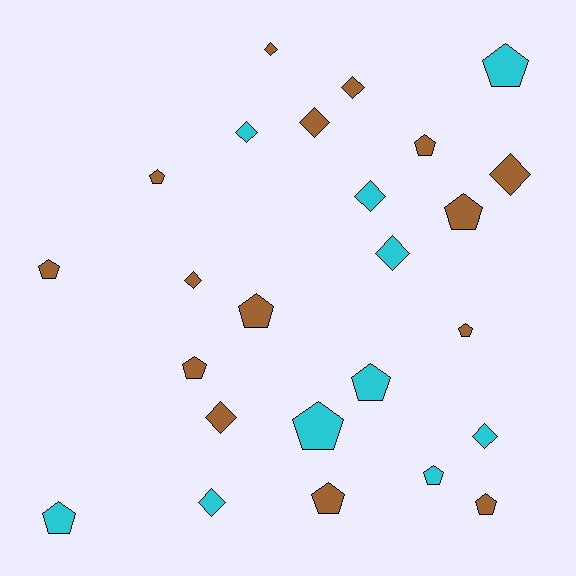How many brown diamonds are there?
There are 6 brown diamonds.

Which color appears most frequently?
Brown, with 15 objects.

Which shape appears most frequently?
Pentagon, with 14 objects.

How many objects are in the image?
There are 25 objects.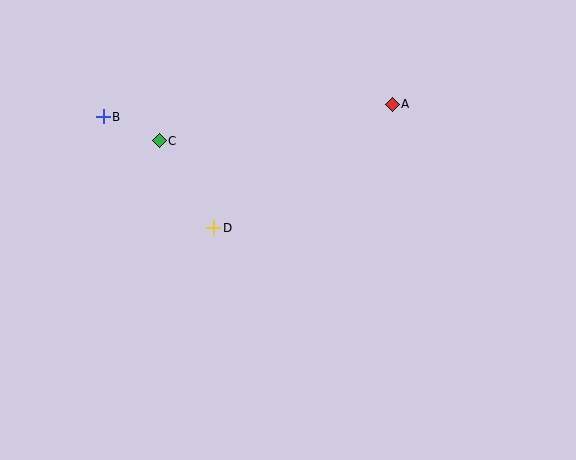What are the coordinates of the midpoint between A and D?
The midpoint between A and D is at (303, 166).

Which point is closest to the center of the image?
Point D at (214, 228) is closest to the center.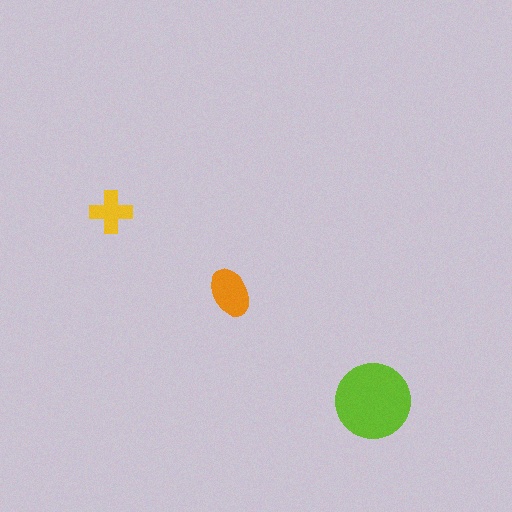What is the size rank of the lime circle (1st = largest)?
1st.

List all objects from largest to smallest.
The lime circle, the orange ellipse, the yellow cross.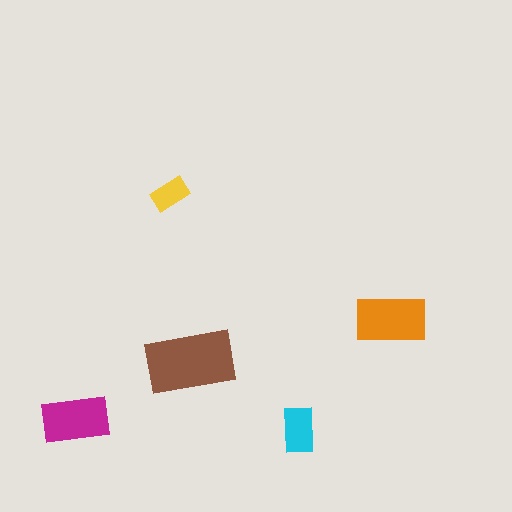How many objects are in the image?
There are 5 objects in the image.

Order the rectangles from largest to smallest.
the brown one, the orange one, the magenta one, the cyan one, the yellow one.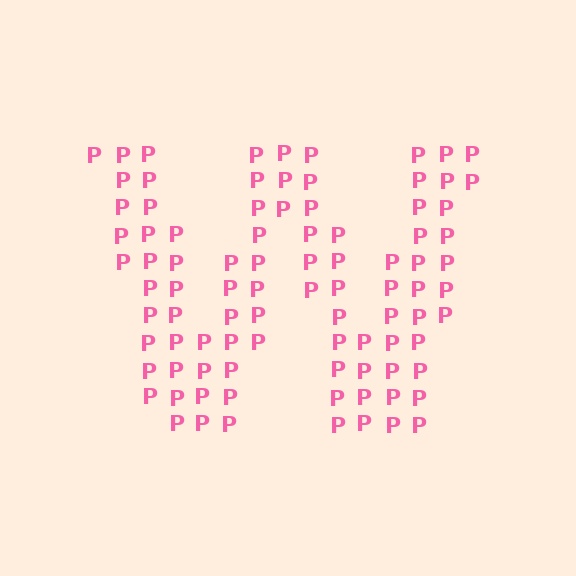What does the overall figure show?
The overall figure shows the letter W.